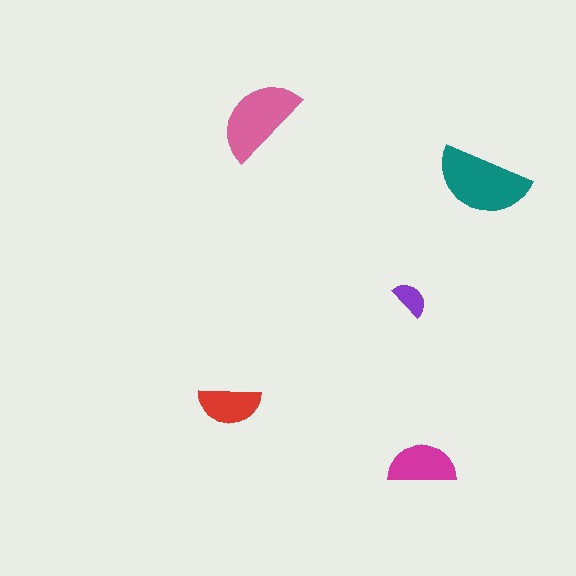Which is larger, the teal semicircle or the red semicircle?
The teal one.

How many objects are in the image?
There are 5 objects in the image.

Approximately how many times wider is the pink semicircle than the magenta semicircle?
About 1.5 times wider.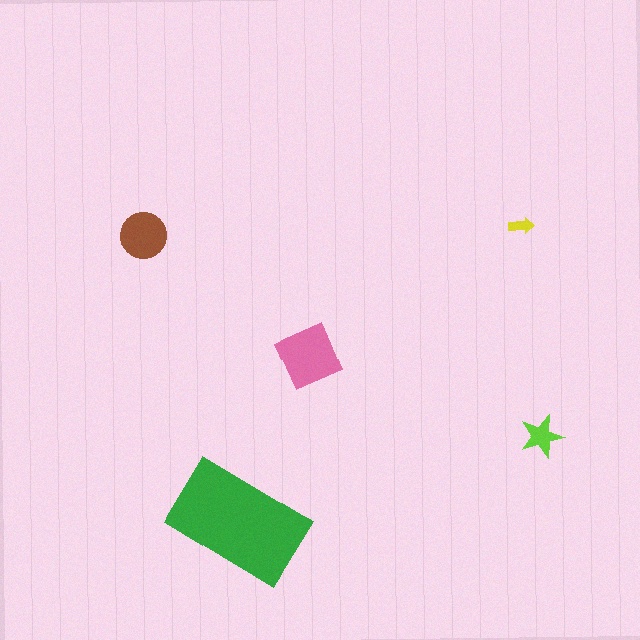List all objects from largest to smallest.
The green rectangle, the pink diamond, the brown circle, the lime star, the yellow arrow.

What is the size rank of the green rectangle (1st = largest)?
1st.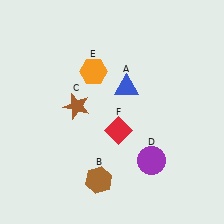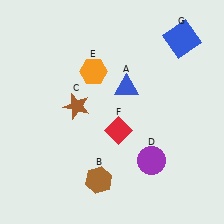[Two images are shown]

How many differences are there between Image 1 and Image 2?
There is 1 difference between the two images.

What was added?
A blue square (G) was added in Image 2.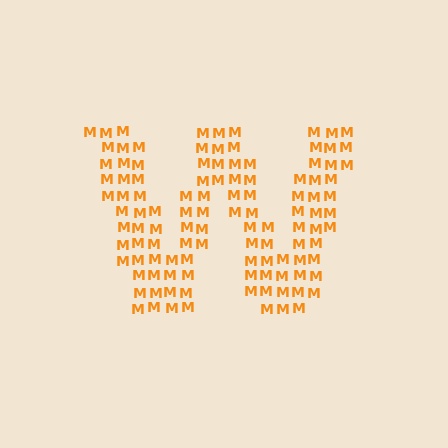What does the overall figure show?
The overall figure shows the letter W.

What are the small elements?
The small elements are letter M's.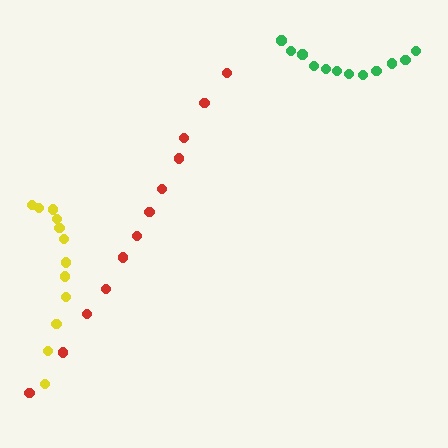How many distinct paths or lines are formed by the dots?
There are 3 distinct paths.